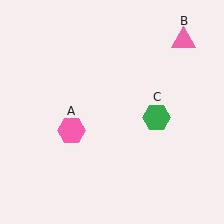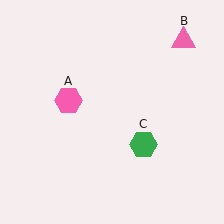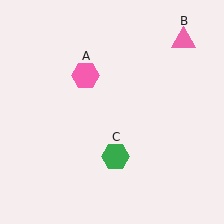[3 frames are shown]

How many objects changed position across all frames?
2 objects changed position: pink hexagon (object A), green hexagon (object C).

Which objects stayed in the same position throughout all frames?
Pink triangle (object B) remained stationary.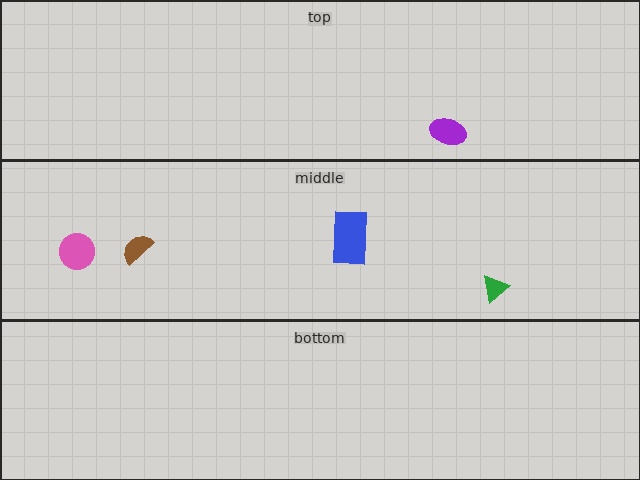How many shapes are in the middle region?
4.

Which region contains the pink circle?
The middle region.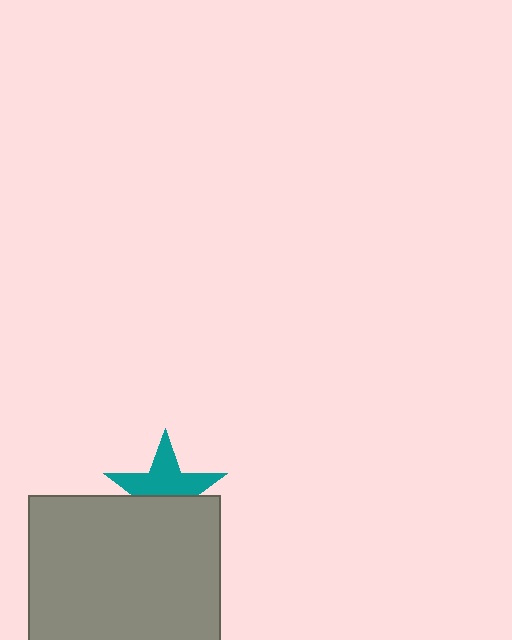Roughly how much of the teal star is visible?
About half of it is visible (roughly 56%).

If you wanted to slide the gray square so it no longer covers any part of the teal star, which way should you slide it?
Slide it down — that is the most direct way to separate the two shapes.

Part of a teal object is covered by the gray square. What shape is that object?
It is a star.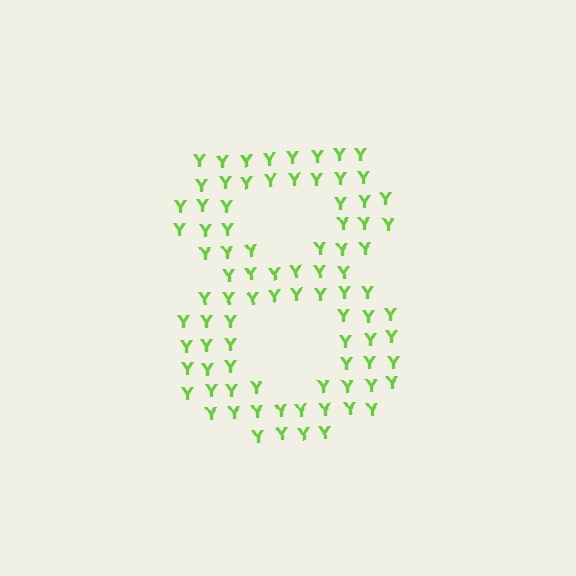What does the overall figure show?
The overall figure shows the digit 8.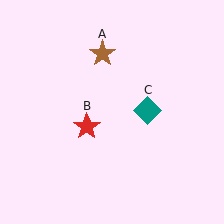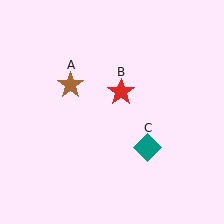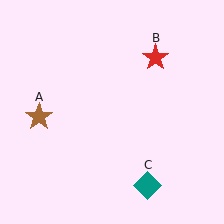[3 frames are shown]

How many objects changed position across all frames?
3 objects changed position: brown star (object A), red star (object B), teal diamond (object C).